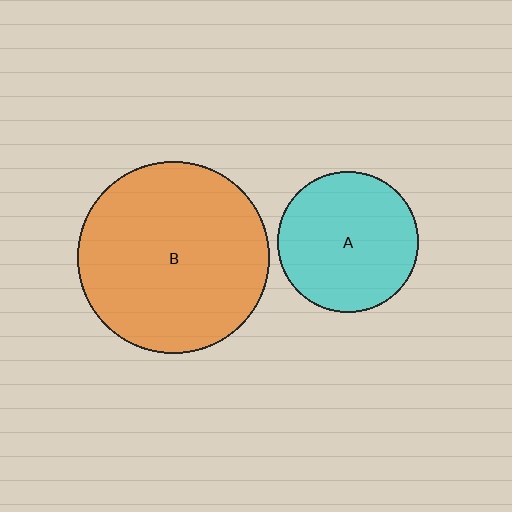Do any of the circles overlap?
No, none of the circles overlap.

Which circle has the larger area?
Circle B (orange).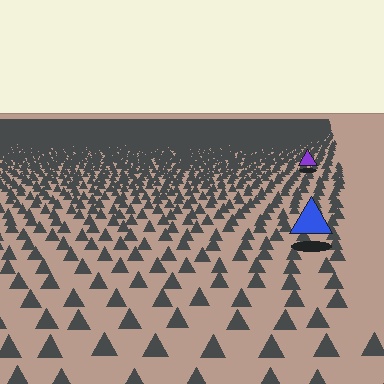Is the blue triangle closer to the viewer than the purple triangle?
Yes. The blue triangle is closer — you can tell from the texture gradient: the ground texture is coarser near it.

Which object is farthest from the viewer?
The purple triangle is farthest from the viewer. It appears smaller and the ground texture around it is denser.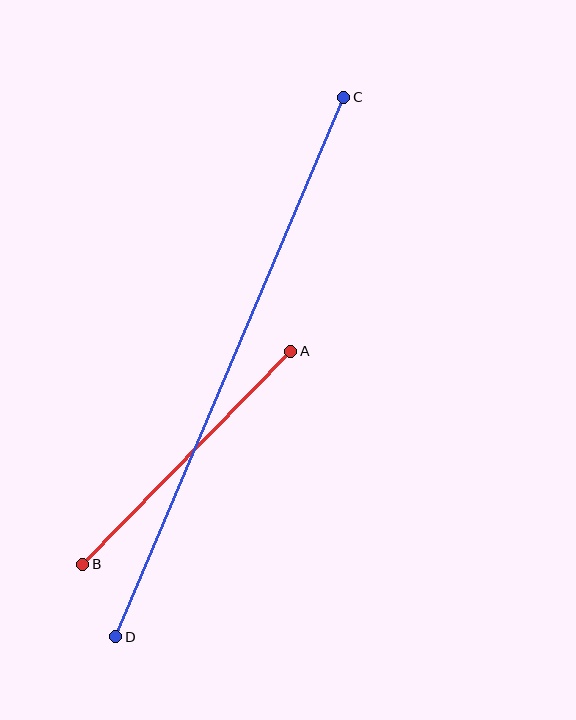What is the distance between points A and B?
The distance is approximately 297 pixels.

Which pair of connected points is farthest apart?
Points C and D are farthest apart.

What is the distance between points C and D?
The distance is approximately 586 pixels.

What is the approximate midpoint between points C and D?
The midpoint is at approximately (230, 367) pixels.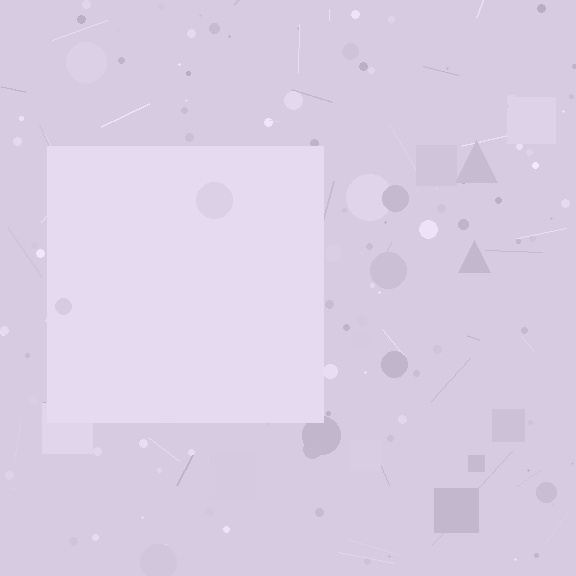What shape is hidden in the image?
A square is hidden in the image.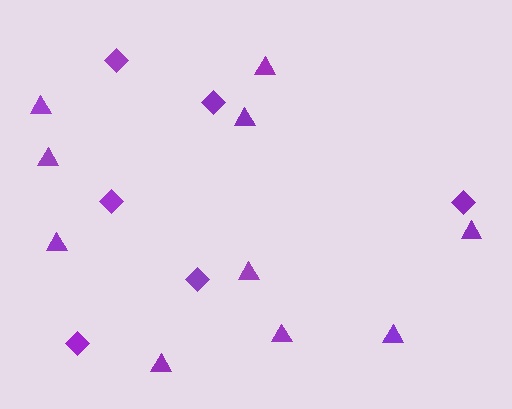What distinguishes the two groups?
There are 2 groups: one group of triangles (10) and one group of diamonds (6).